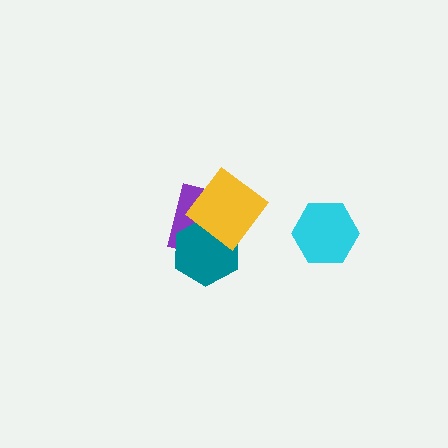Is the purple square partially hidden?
Yes, it is partially covered by another shape.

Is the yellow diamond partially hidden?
No, no other shape covers it.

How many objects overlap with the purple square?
2 objects overlap with the purple square.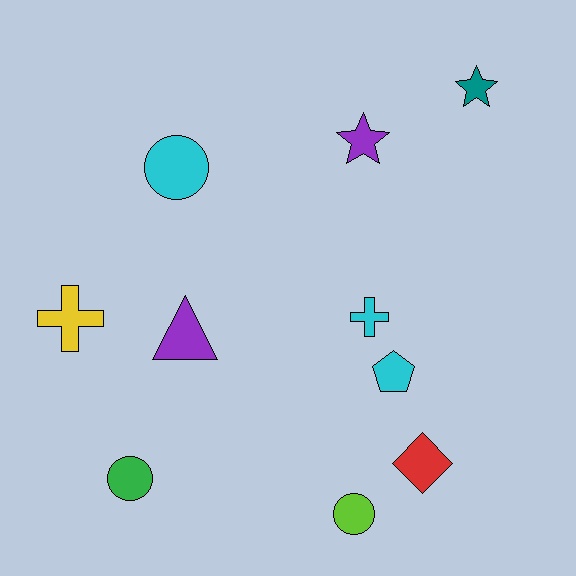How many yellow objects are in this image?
There is 1 yellow object.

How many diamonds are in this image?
There is 1 diamond.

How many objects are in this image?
There are 10 objects.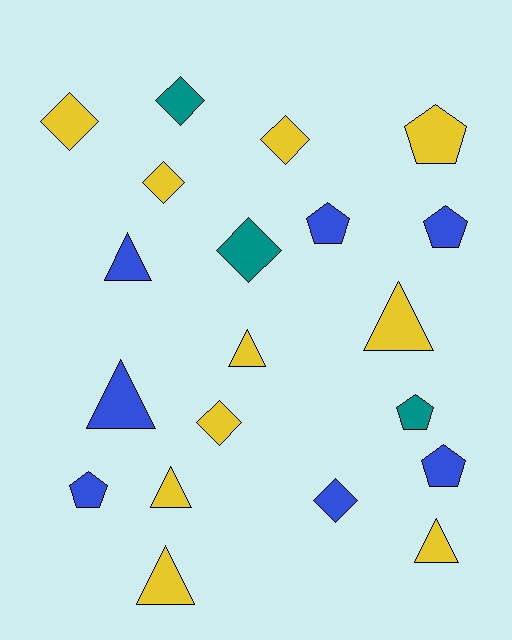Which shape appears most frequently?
Diamond, with 7 objects.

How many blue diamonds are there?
There is 1 blue diamond.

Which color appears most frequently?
Yellow, with 10 objects.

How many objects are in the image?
There are 20 objects.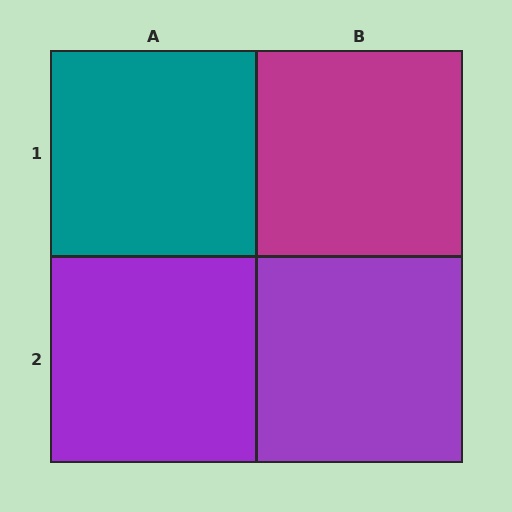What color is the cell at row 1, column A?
Teal.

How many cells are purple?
2 cells are purple.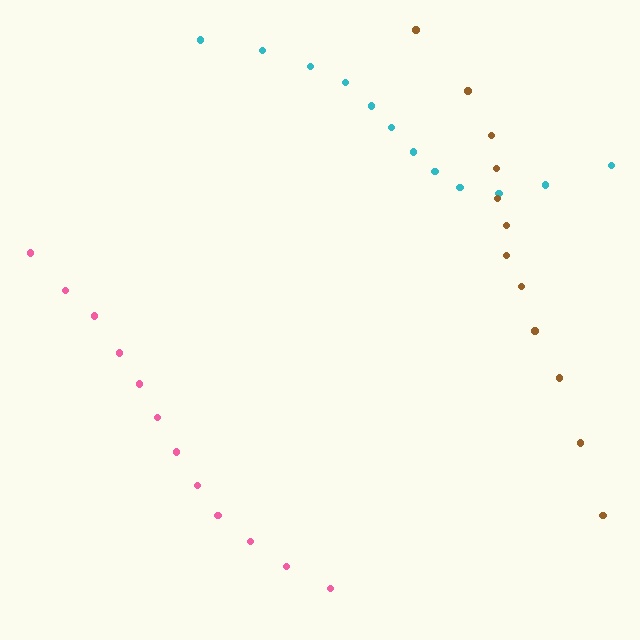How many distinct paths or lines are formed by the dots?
There are 3 distinct paths.